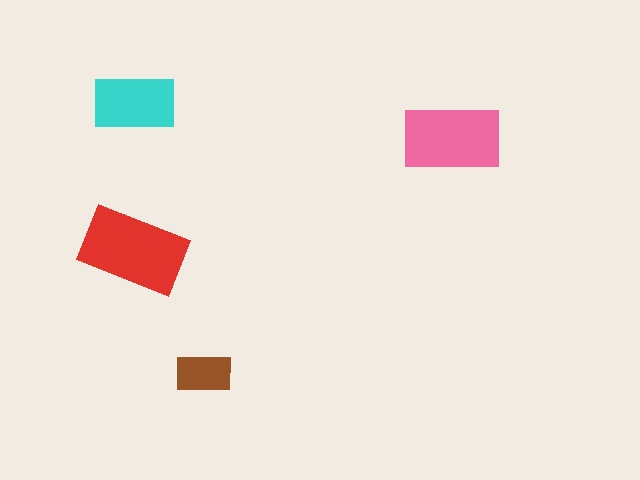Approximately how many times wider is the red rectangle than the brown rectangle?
About 2 times wider.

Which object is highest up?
The cyan rectangle is topmost.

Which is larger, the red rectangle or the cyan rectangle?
The red one.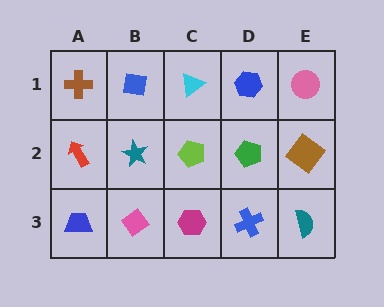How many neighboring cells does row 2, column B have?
4.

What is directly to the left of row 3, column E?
A blue cross.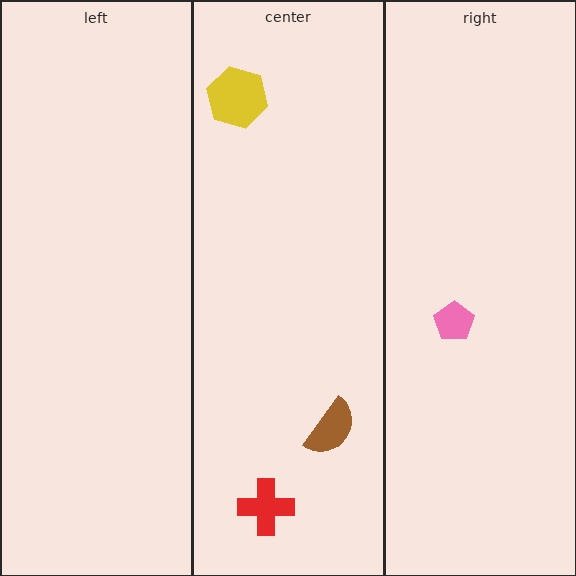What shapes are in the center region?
The brown semicircle, the red cross, the yellow hexagon.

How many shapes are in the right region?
1.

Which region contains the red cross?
The center region.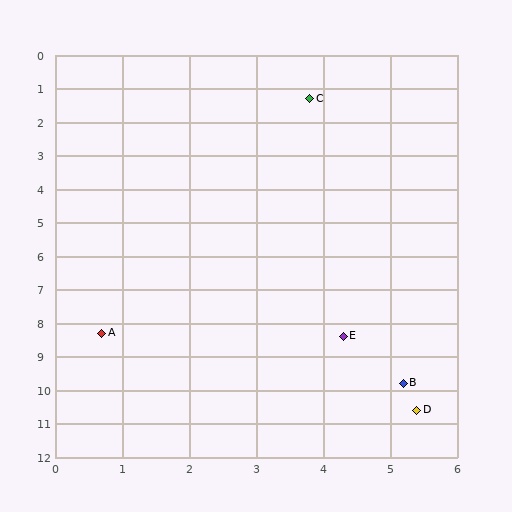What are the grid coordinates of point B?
Point B is at approximately (5.2, 9.8).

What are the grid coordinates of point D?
Point D is at approximately (5.4, 10.6).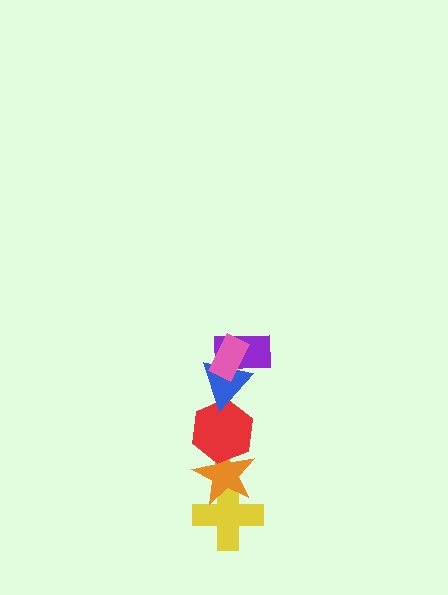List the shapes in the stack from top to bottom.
From top to bottom: the pink rectangle, the purple rectangle, the blue triangle, the red hexagon, the orange star, the yellow cross.